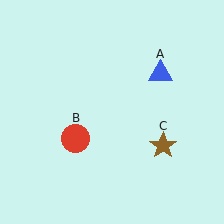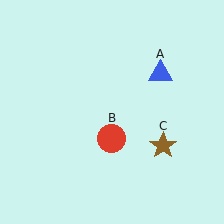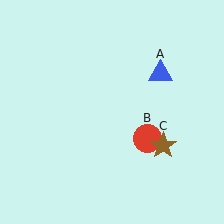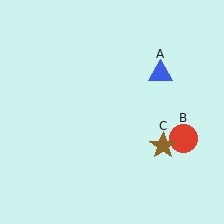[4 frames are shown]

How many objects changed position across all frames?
1 object changed position: red circle (object B).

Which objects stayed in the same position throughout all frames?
Blue triangle (object A) and brown star (object C) remained stationary.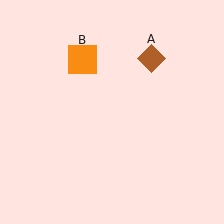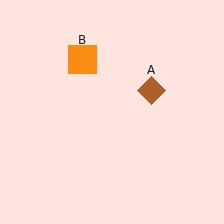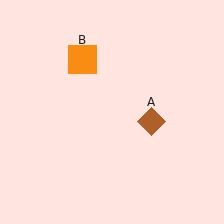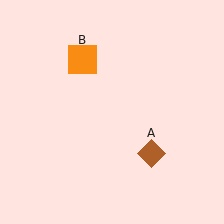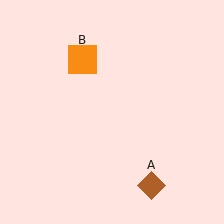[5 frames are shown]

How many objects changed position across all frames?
1 object changed position: brown diamond (object A).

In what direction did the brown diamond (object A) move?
The brown diamond (object A) moved down.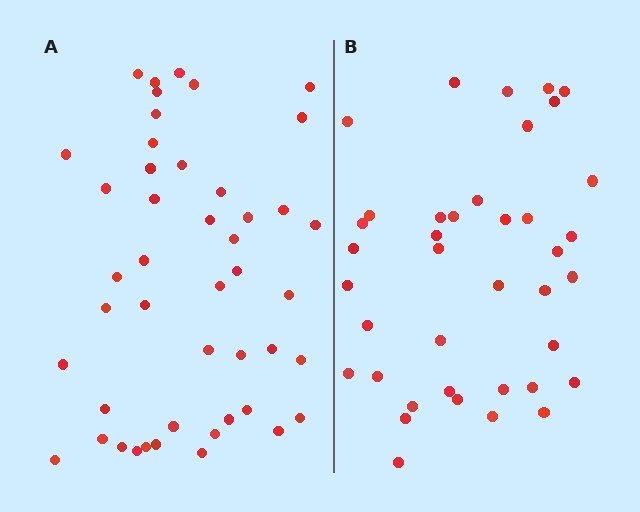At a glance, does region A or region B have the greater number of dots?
Region A (the left region) has more dots.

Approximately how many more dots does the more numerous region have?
Region A has roughly 8 or so more dots than region B.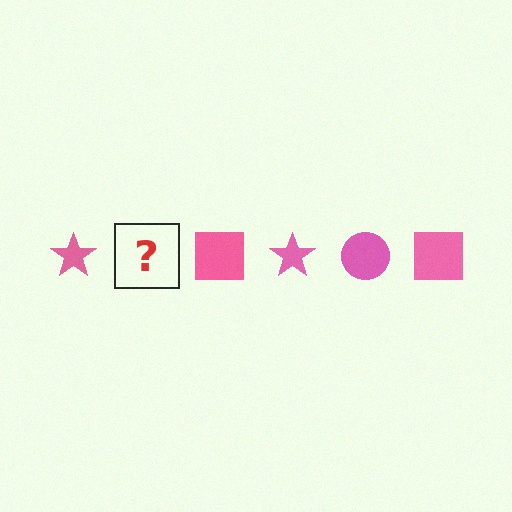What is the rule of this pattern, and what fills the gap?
The rule is that the pattern cycles through star, circle, square shapes in pink. The gap should be filled with a pink circle.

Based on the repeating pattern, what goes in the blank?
The blank should be a pink circle.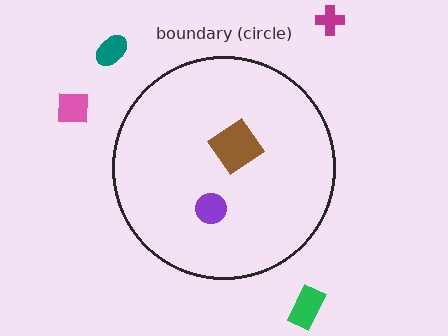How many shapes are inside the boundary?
2 inside, 4 outside.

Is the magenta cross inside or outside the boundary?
Outside.